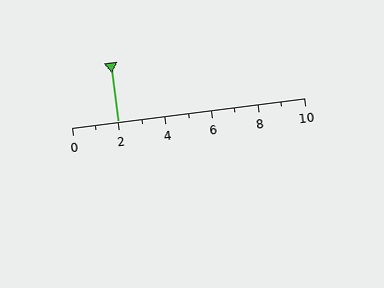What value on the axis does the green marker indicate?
The marker indicates approximately 2.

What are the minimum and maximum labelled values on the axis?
The axis runs from 0 to 10.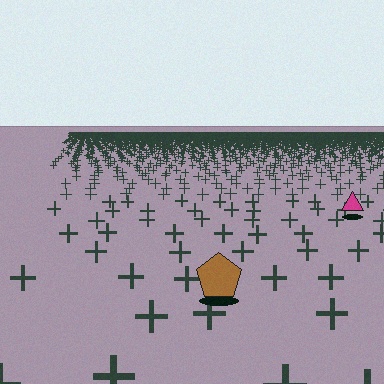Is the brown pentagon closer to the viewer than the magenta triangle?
Yes. The brown pentagon is closer — you can tell from the texture gradient: the ground texture is coarser near it.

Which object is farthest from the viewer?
The magenta triangle is farthest from the viewer. It appears smaller and the ground texture around it is denser.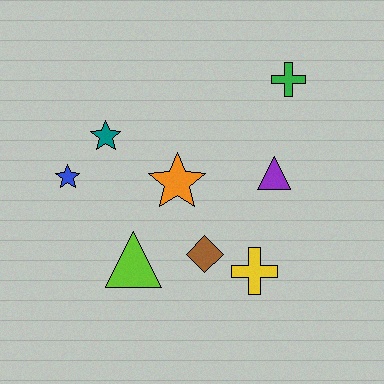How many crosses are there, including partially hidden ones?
There are 2 crosses.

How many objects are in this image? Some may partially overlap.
There are 8 objects.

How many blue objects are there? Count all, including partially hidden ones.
There is 1 blue object.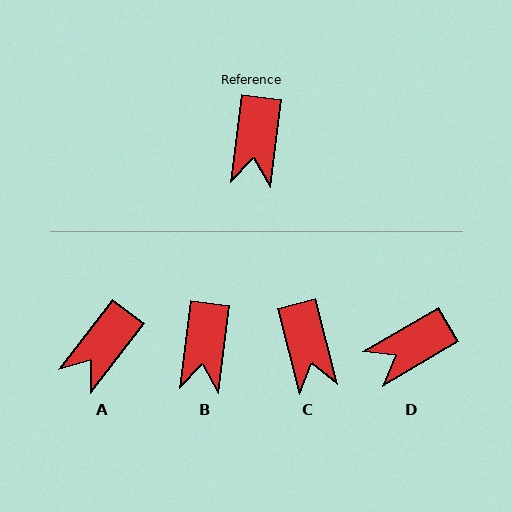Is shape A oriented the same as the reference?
No, it is off by about 31 degrees.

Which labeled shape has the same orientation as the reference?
B.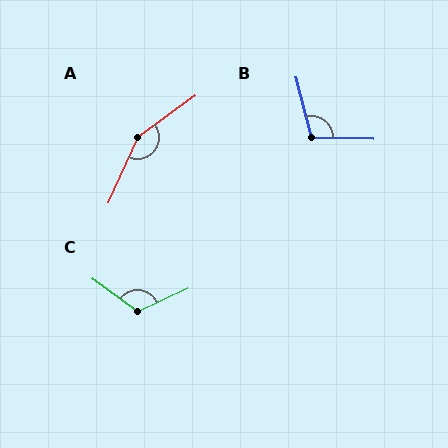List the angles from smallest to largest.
B (105°), C (119°), A (150°).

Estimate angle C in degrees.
Approximately 119 degrees.